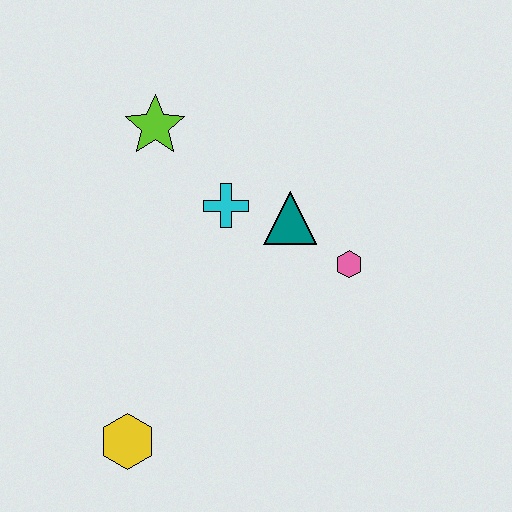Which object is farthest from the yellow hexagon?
The lime star is farthest from the yellow hexagon.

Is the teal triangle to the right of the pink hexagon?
No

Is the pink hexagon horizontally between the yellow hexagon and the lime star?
No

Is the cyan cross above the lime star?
No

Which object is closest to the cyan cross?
The teal triangle is closest to the cyan cross.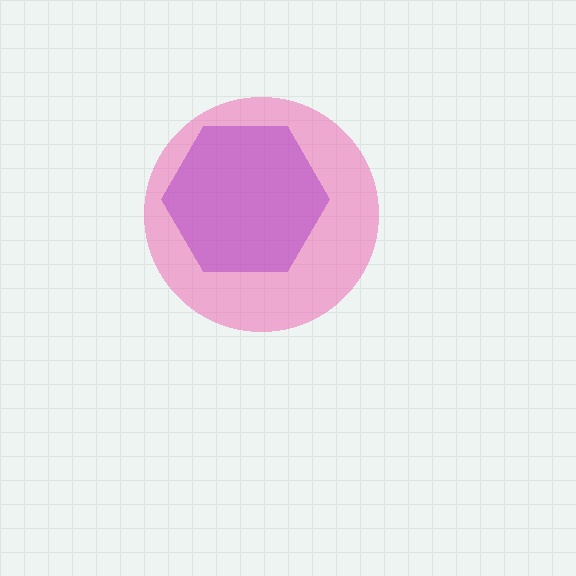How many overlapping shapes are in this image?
There are 2 overlapping shapes in the image.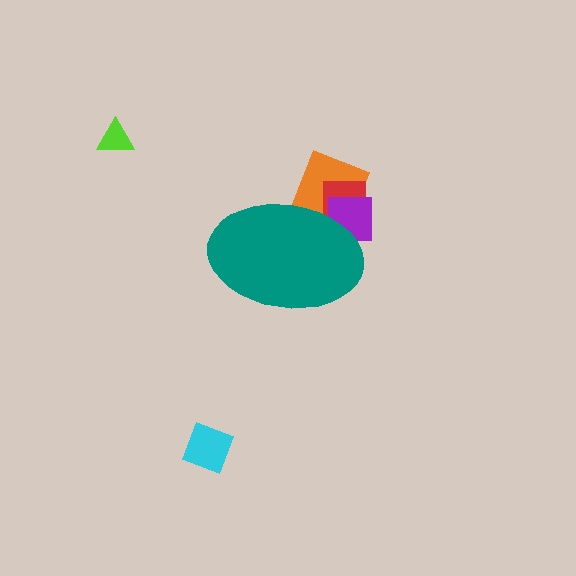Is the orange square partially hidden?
Yes, the orange square is partially hidden behind the teal ellipse.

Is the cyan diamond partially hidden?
No, the cyan diamond is fully visible.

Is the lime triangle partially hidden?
No, the lime triangle is fully visible.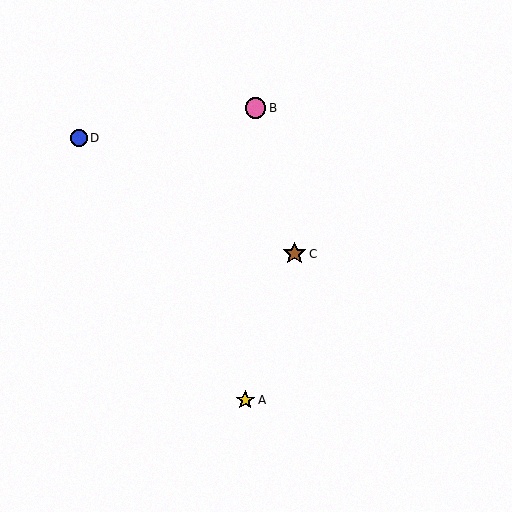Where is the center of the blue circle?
The center of the blue circle is at (79, 138).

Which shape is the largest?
The brown star (labeled C) is the largest.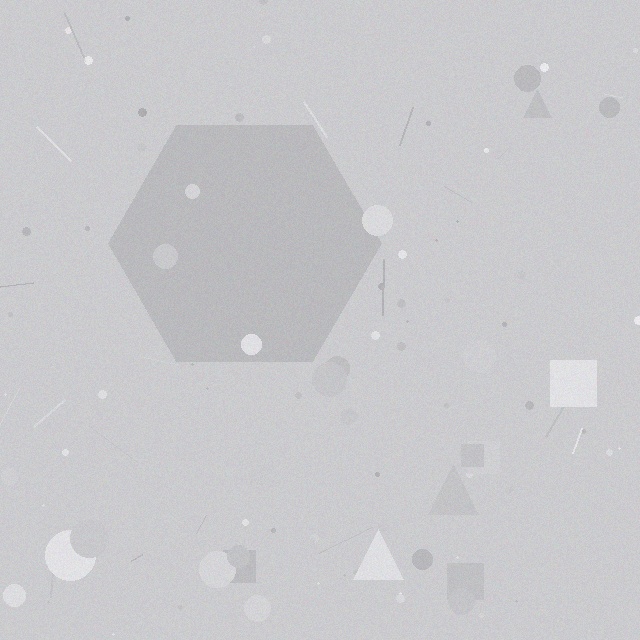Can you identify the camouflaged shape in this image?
The camouflaged shape is a hexagon.